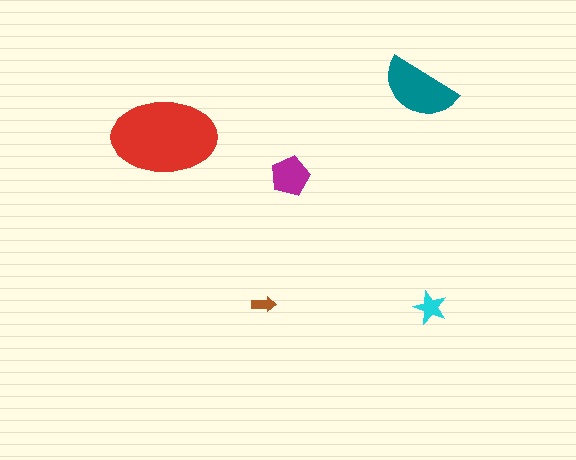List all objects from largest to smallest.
The red ellipse, the teal semicircle, the magenta pentagon, the cyan star, the brown arrow.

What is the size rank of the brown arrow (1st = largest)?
5th.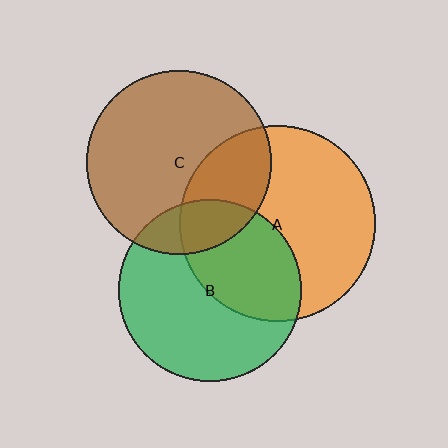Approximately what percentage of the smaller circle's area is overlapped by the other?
Approximately 40%.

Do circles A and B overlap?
Yes.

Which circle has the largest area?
Circle A (orange).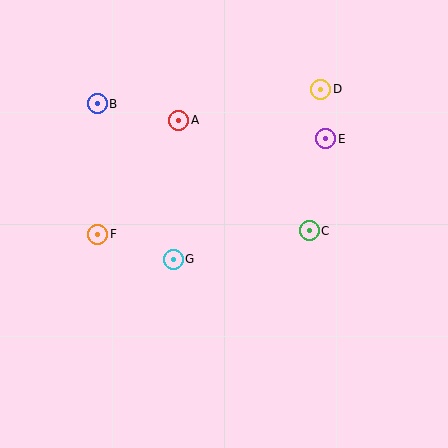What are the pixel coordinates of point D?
Point D is at (321, 89).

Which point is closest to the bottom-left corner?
Point F is closest to the bottom-left corner.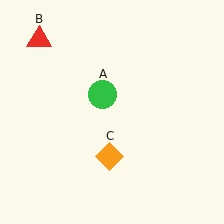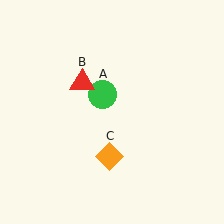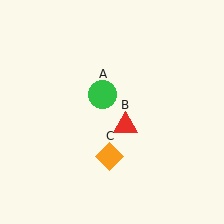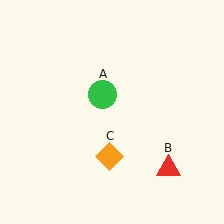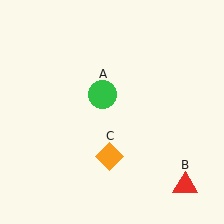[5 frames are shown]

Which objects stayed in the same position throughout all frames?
Green circle (object A) and orange diamond (object C) remained stationary.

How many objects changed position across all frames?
1 object changed position: red triangle (object B).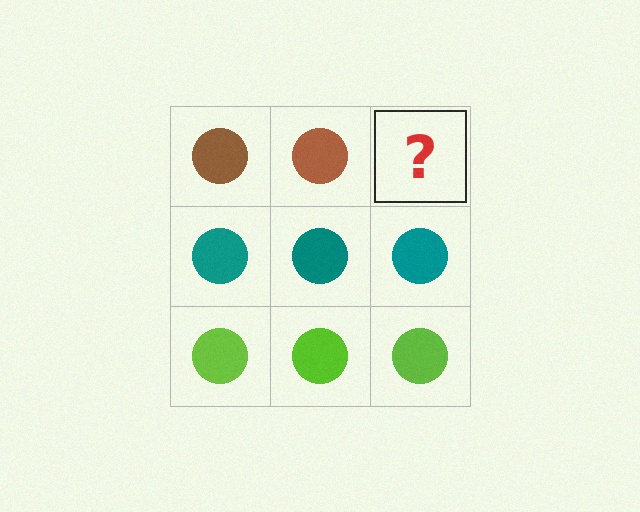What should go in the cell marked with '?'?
The missing cell should contain a brown circle.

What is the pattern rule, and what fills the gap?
The rule is that each row has a consistent color. The gap should be filled with a brown circle.